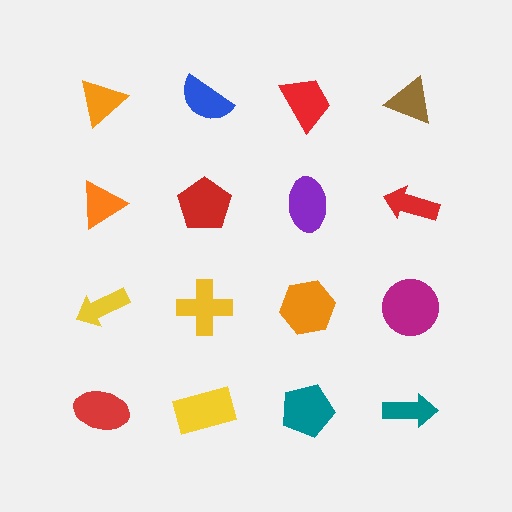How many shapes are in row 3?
4 shapes.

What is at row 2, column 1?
An orange triangle.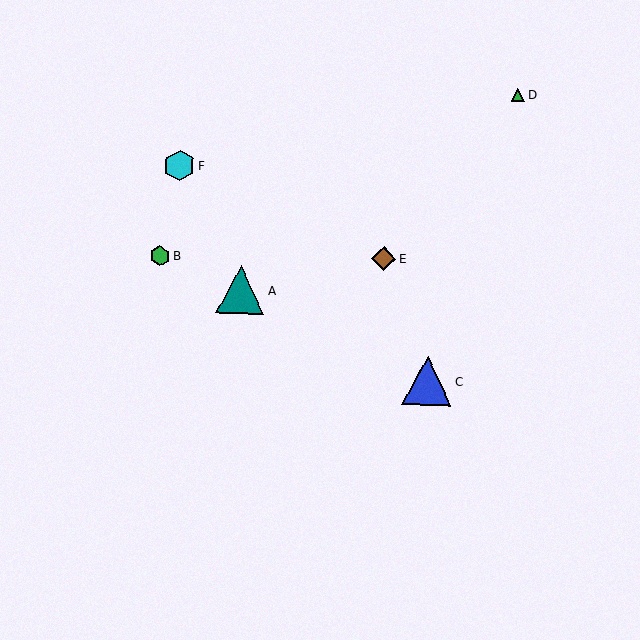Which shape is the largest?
The blue triangle (labeled C) is the largest.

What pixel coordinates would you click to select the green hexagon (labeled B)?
Click at (160, 256) to select the green hexagon B.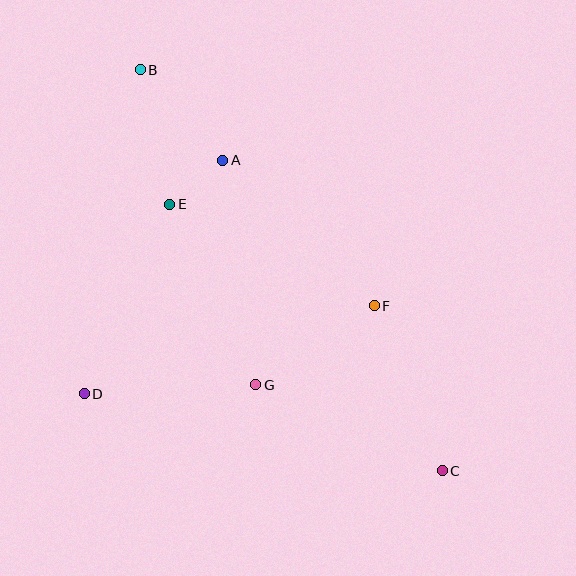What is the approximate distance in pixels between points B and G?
The distance between B and G is approximately 335 pixels.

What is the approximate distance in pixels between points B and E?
The distance between B and E is approximately 137 pixels.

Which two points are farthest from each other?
Points B and C are farthest from each other.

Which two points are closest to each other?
Points A and E are closest to each other.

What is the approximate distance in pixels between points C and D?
The distance between C and D is approximately 366 pixels.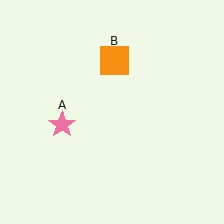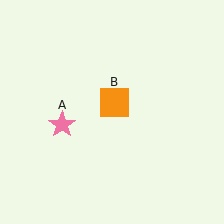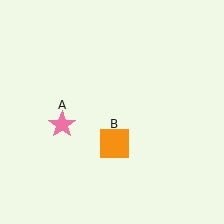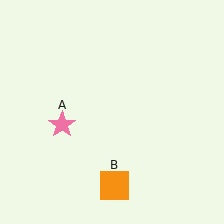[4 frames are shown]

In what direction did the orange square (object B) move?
The orange square (object B) moved down.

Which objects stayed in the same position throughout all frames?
Pink star (object A) remained stationary.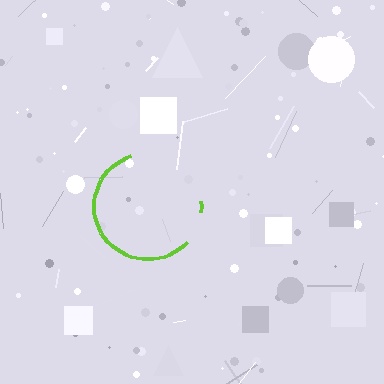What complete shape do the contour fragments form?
The contour fragments form a circle.